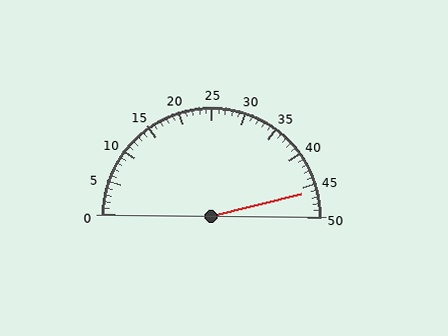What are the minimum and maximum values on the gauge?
The gauge ranges from 0 to 50.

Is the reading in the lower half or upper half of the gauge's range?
The reading is in the upper half of the range (0 to 50).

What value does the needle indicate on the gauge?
The needle indicates approximately 46.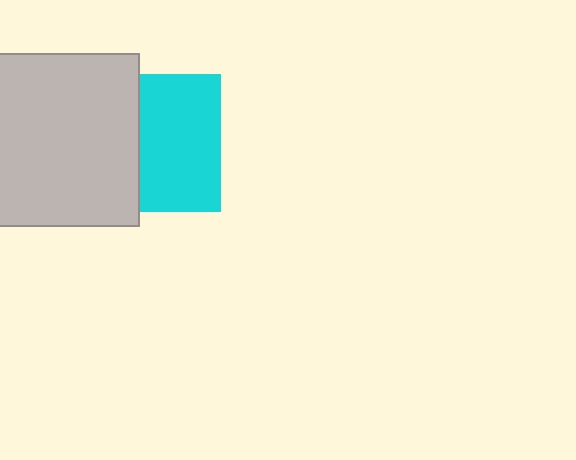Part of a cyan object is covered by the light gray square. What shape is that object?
It is a square.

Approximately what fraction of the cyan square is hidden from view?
Roughly 41% of the cyan square is hidden behind the light gray square.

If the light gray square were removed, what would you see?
You would see the complete cyan square.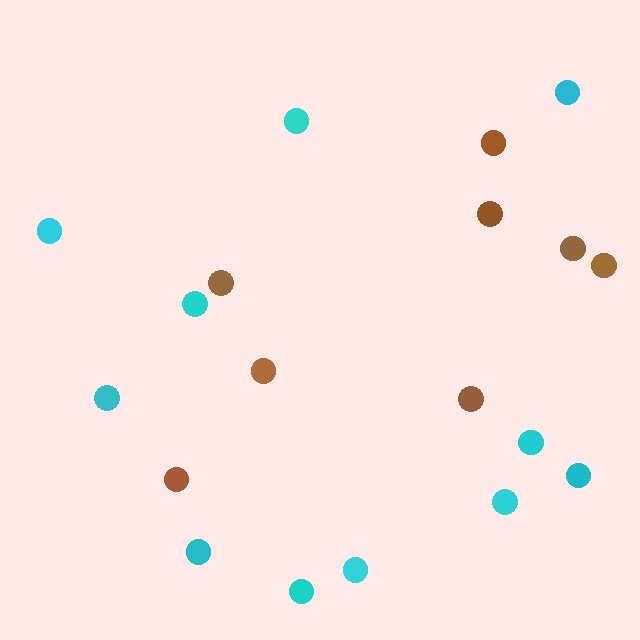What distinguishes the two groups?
There are 2 groups: one group of brown circles (8) and one group of cyan circles (11).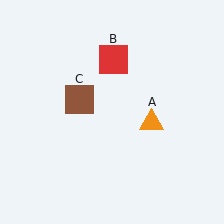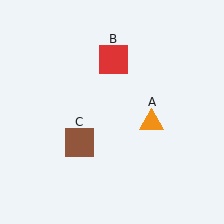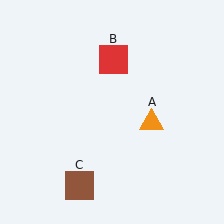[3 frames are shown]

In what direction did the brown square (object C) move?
The brown square (object C) moved down.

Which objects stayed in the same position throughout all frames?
Orange triangle (object A) and red square (object B) remained stationary.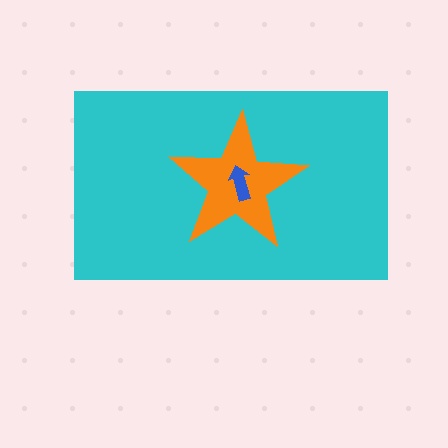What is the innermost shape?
The blue arrow.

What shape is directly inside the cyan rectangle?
The orange star.